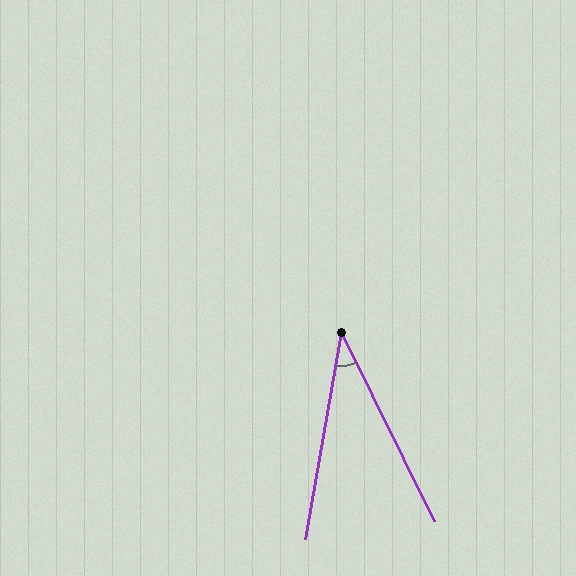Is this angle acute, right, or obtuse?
It is acute.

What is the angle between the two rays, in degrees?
Approximately 36 degrees.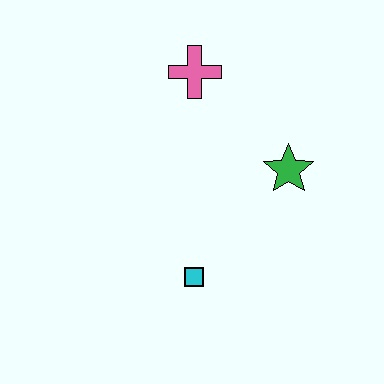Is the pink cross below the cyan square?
No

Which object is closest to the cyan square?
The green star is closest to the cyan square.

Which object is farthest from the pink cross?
The cyan square is farthest from the pink cross.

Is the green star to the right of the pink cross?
Yes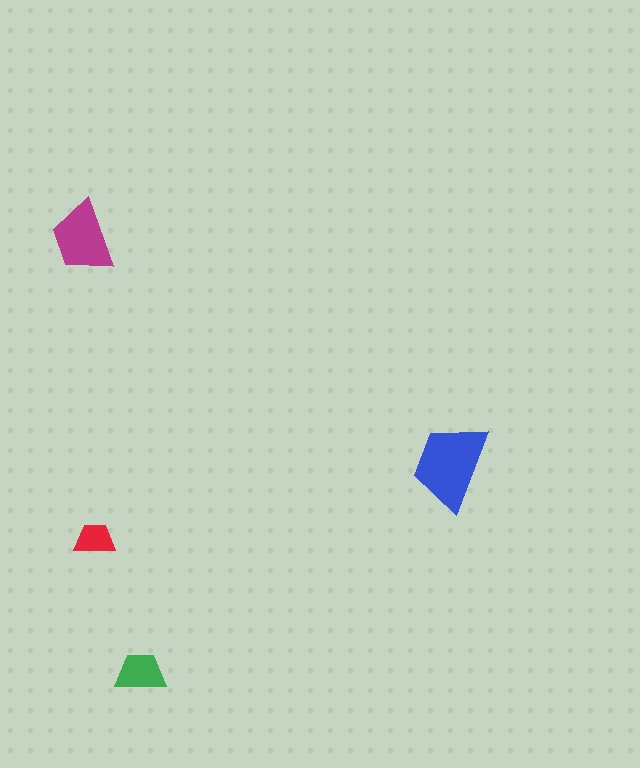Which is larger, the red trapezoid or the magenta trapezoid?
The magenta one.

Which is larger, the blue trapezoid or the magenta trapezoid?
The blue one.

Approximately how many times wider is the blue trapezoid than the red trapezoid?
About 2 times wider.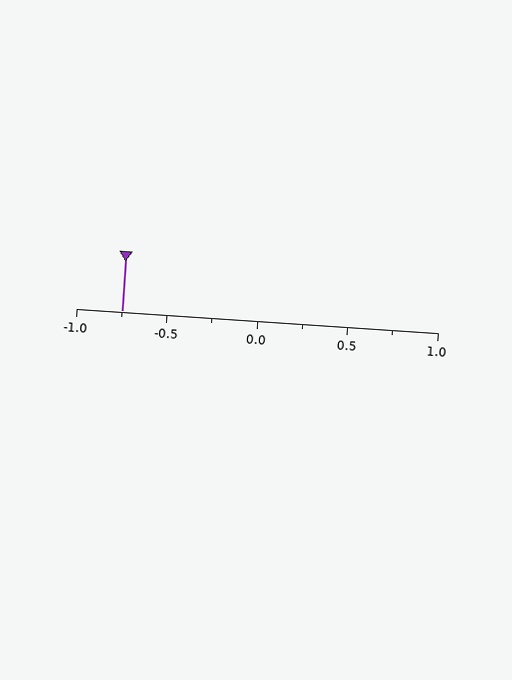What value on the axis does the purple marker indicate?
The marker indicates approximately -0.75.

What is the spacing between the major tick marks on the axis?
The major ticks are spaced 0.5 apart.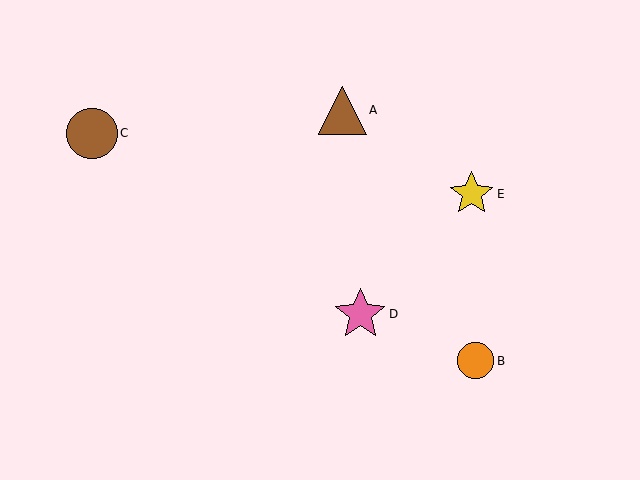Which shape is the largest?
The pink star (labeled D) is the largest.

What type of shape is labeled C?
Shape C is a brown circle.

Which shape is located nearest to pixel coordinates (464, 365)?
The orange circle (labeled B) at (476, 361) is nearest to that location.